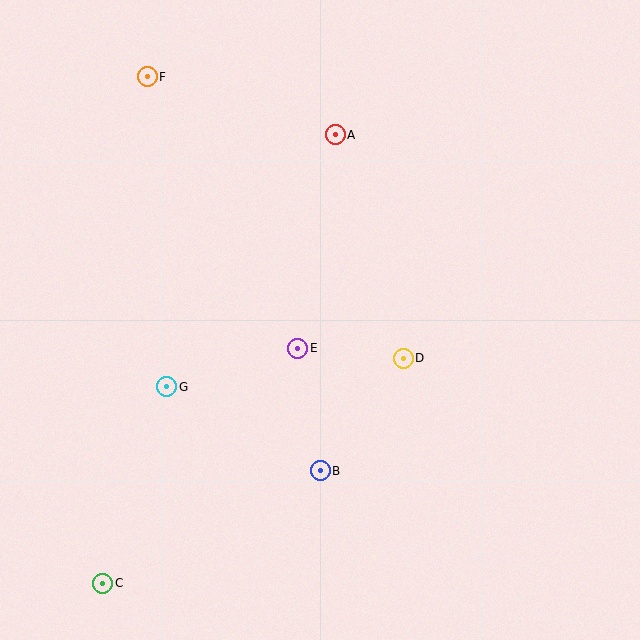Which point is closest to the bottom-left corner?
Point C is closest to the bottom-left corner.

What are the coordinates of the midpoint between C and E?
The midpoint between C and E is at (200, 466).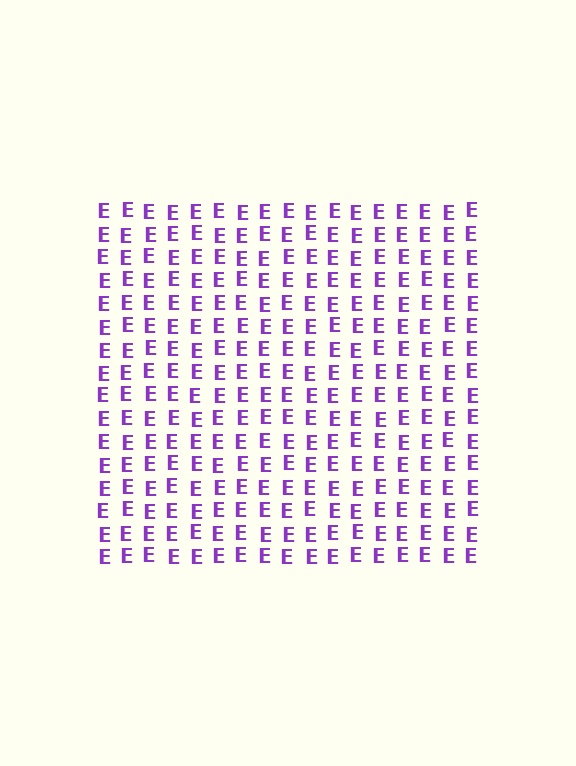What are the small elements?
The small elements are letter E's.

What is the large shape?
The large shape is a square.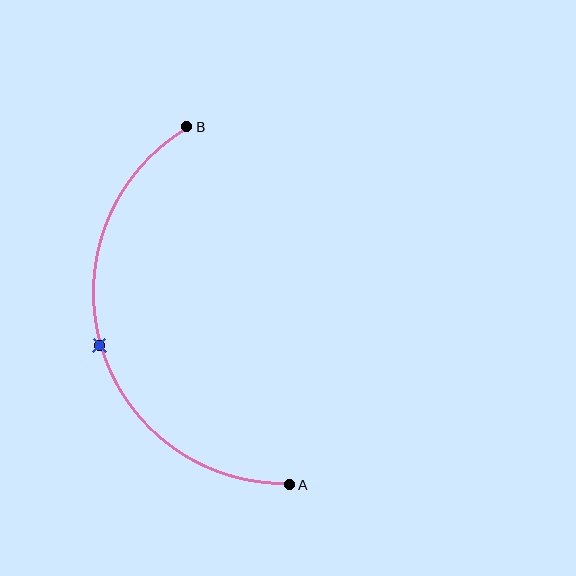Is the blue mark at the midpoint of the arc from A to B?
Yes. The blue mark lies on the arc at equal arc-length from both A and B — it is the arc midpoint.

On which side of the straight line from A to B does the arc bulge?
The arc bulges to the left of the straight line connecting A and B.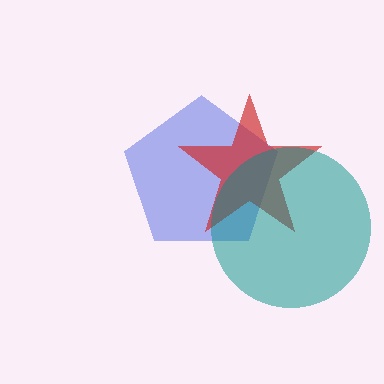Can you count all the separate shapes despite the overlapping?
Yes, there are 3 separate shapes.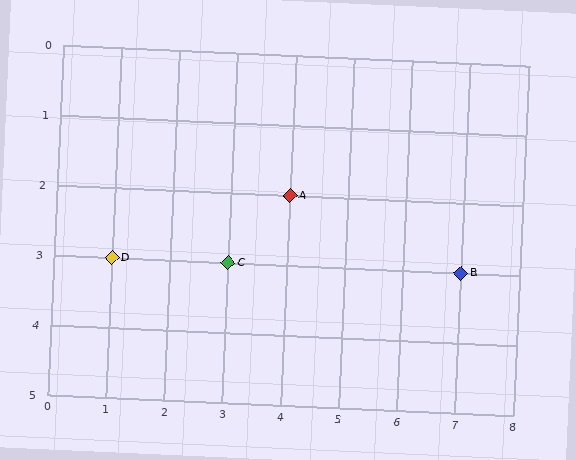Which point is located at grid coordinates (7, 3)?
Point B is at (7, 3).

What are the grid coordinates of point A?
Point A is at grid coordinates (4, 2).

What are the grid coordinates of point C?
Point C is at grid coordinates (3, 3).